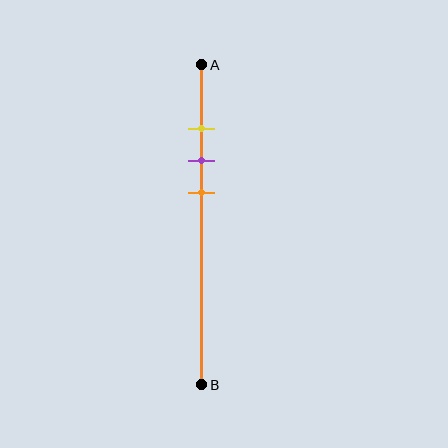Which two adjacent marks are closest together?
The yellow and purple marks are the closest adjacent pair.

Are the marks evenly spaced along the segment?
Yes, the marks are approximately evenly spaced.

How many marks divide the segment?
There are 3 marks dividing the segment.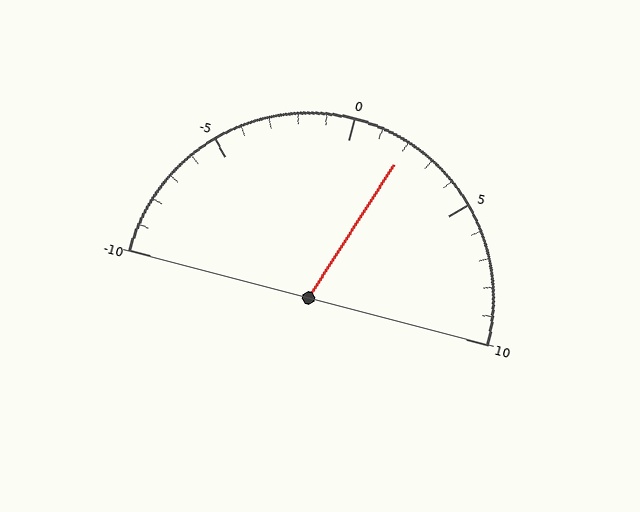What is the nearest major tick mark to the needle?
The nearest major tick mark is 0.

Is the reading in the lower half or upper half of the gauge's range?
The reading is in the upper half of the range (-10 to 10).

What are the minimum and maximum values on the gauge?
The gauge ranges from -10 to 10.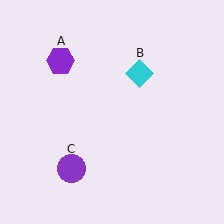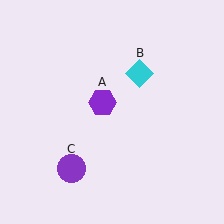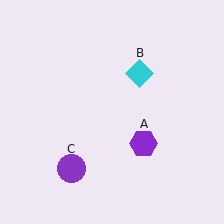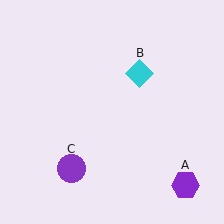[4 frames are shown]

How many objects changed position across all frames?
1 object changed position: purple hexagon (object A).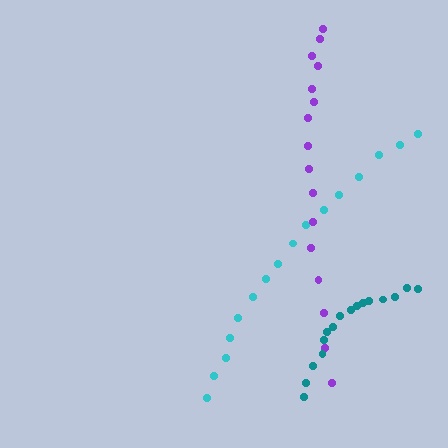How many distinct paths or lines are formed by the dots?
There are 3 distinct paths.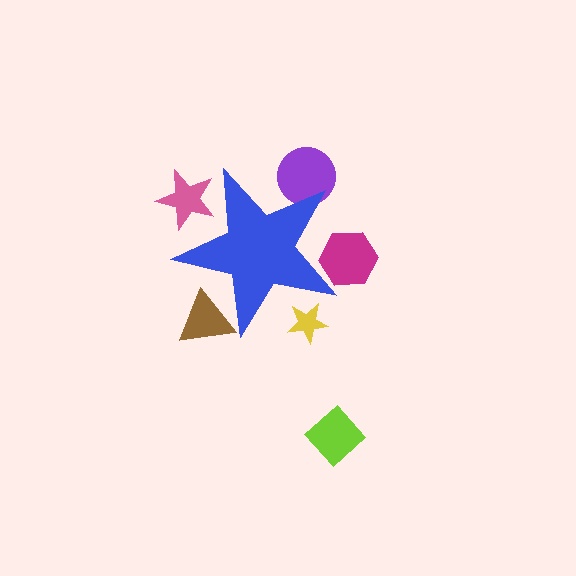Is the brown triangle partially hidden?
Yes, the brown triangle is partially hidden behind the blue star.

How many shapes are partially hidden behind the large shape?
5 shapes are partially hidden.